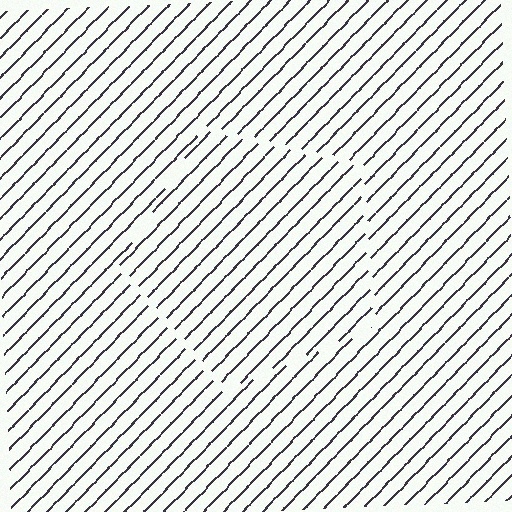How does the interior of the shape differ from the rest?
The interior of the shape contains the same grating, shifted by half a period — the contour is defined by the phase discontinuity where line-ends from the inner and outer gratings abut.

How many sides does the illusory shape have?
5 sides — the line-ends trace a pentagon.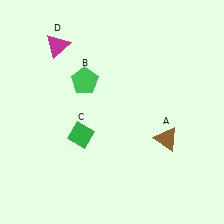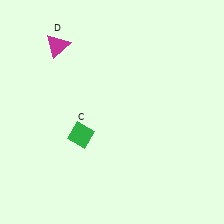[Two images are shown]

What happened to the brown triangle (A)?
The brown triangle (A) was removed in Image 2. It was in the bottom-right area of Image 1.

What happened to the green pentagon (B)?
The green pentagon (B) was removed in Image 2. It was in the top-left area of Image 1.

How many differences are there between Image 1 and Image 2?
There are 2 differences between the two images.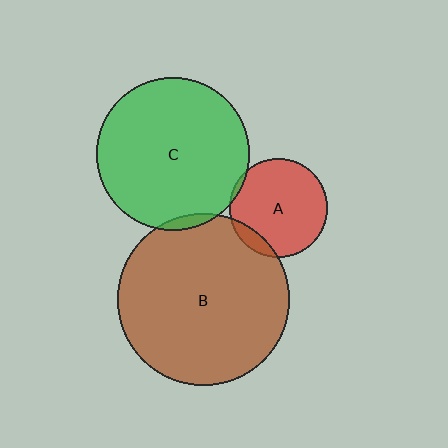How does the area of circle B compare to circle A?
Approximately 3.1 times.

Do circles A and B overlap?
Yes.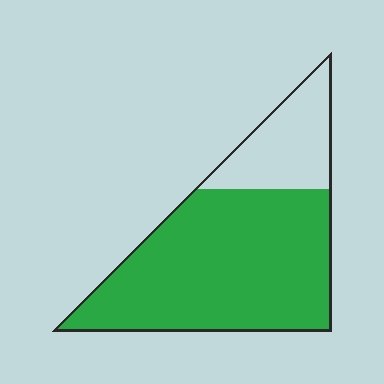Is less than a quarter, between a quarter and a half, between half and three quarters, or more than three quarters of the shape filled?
More than three quarters.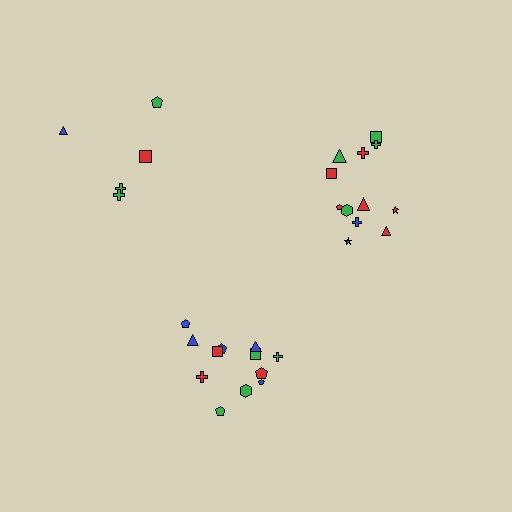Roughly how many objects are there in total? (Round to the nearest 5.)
Roughly 30 objects in total.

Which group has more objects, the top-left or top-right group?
The top-right group.